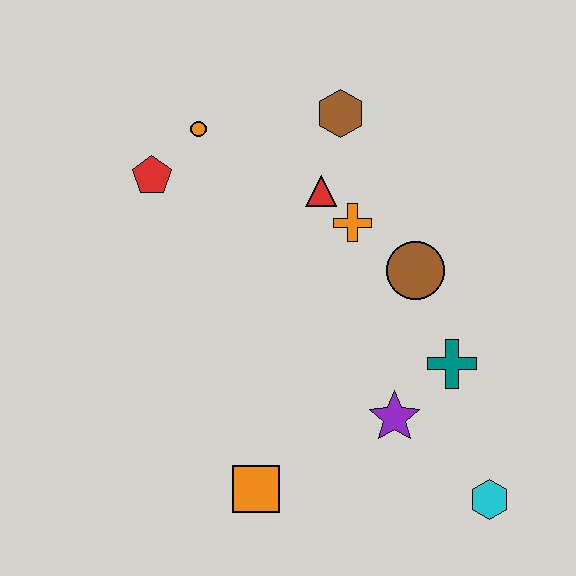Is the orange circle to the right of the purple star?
No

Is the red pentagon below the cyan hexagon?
No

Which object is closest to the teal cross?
The purple star is closest to the teal cross.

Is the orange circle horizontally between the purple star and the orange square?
No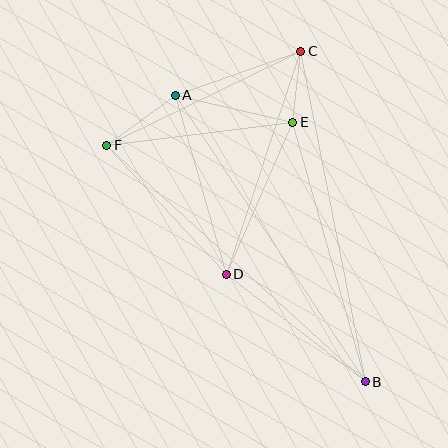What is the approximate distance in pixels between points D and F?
The distance between D and F is approximately 176 pixels.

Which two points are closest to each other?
Points C and E are closest to each other.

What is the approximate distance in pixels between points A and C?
The distance between A and C is approximately 133 pixels.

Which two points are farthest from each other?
Points B and F are farthest from each other.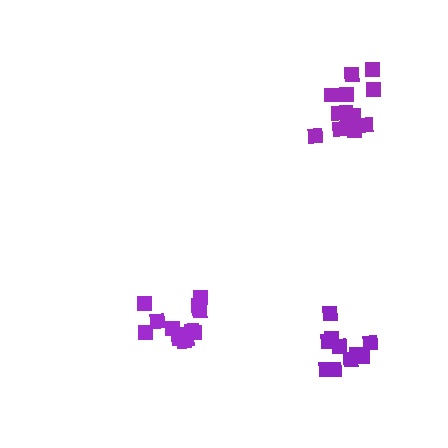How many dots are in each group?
Group 1: 14 dots, Group 2: 10 dots, Group 3: 13 dots (37 total).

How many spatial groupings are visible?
There are 3 spatial groupings.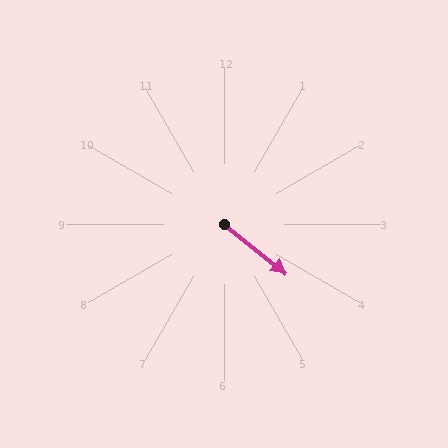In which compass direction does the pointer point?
Southeast.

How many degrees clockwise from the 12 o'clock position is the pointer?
Approximately 129 degrees.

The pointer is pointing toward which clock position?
Roughly 4 o'clock.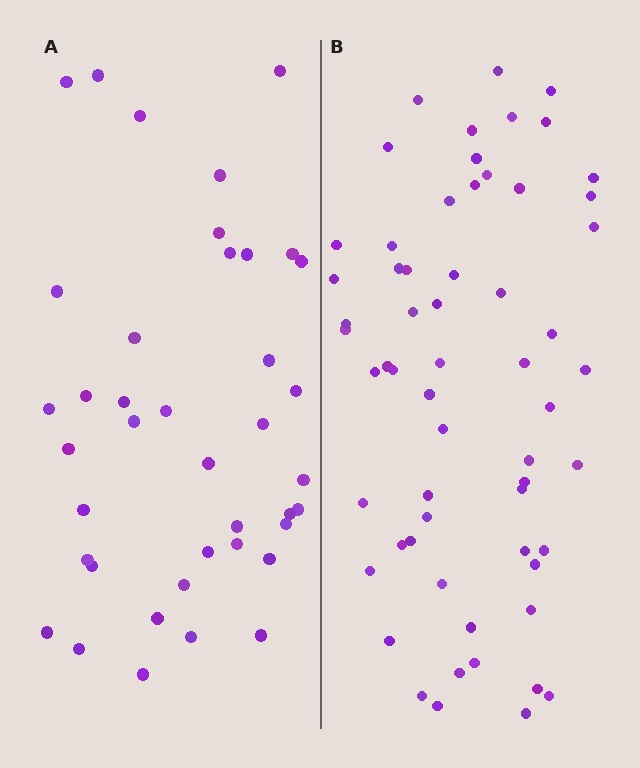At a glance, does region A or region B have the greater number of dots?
Region B (the right region) has more dots.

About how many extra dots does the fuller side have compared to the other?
Region B has approximately 20 more dots than region A.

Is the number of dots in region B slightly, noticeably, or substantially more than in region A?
Region B has substantially more. The ratio is roughly 1.5 to 1.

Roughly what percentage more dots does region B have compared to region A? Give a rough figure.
About 50% more.